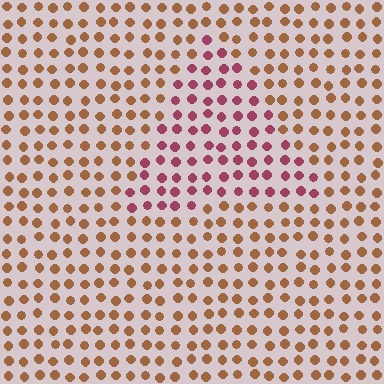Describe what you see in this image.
The image is filled with small brown elements in a uniform arrangement. A triangle-shaped region is visible where the elements are tinted to a slightly different hue, forming a subtle color boundary.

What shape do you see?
I see a triangle.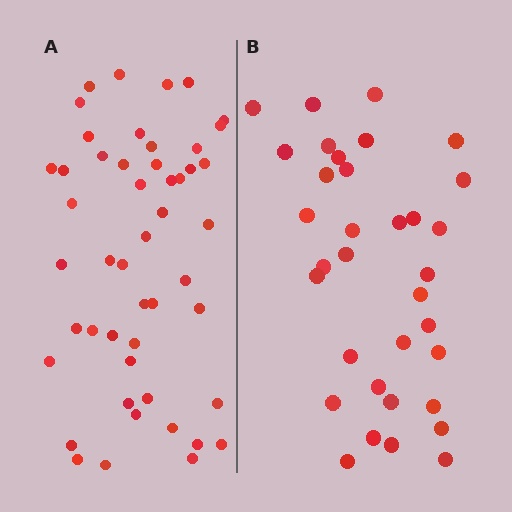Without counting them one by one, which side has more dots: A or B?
Region A (the left region) has more dots.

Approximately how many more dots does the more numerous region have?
Region A has approximately 15 more dots than region B.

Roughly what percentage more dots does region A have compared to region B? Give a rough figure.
About 45% more.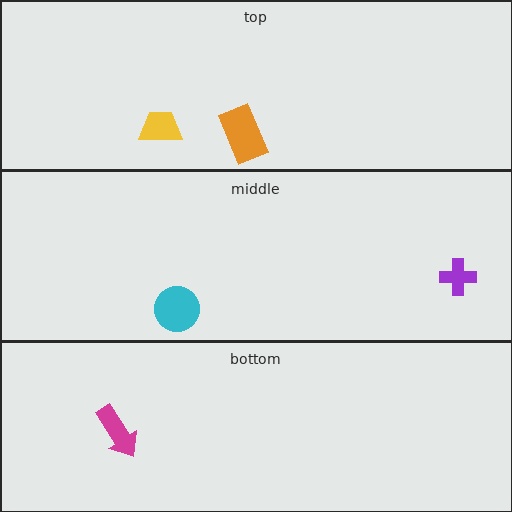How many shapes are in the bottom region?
1.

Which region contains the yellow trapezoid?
The top region.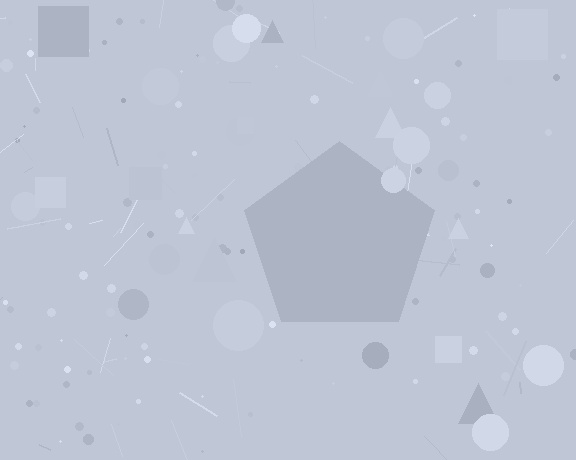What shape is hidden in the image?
A pentagon is hidden in the image.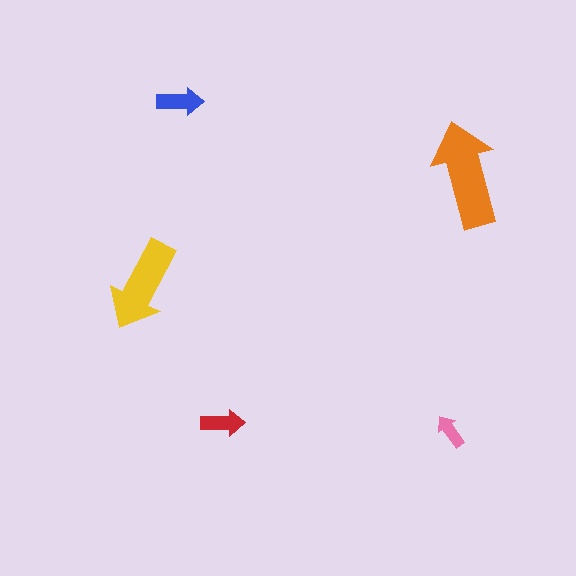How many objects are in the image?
There are 5 objects in the image.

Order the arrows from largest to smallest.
the orange one, the yellow one, the blue one, the red one, the pink one.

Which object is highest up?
The blue arrow is topmost.